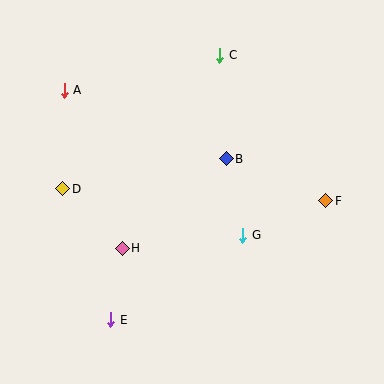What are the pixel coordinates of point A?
Point A is at (64, 90).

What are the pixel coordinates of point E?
Point E is at (111, 320).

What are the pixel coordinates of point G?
Point G is at (243, 235).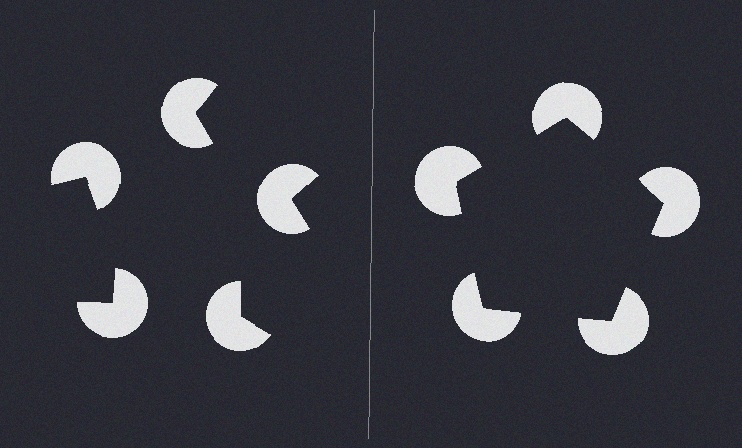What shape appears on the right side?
An illusory pentagon.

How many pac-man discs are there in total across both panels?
10 — 5 on each side.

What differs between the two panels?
The pac-man discs are positioned identically on both sides; only the wedge orientations differ. On the right they align to a pentagon; on the left they are misaligned.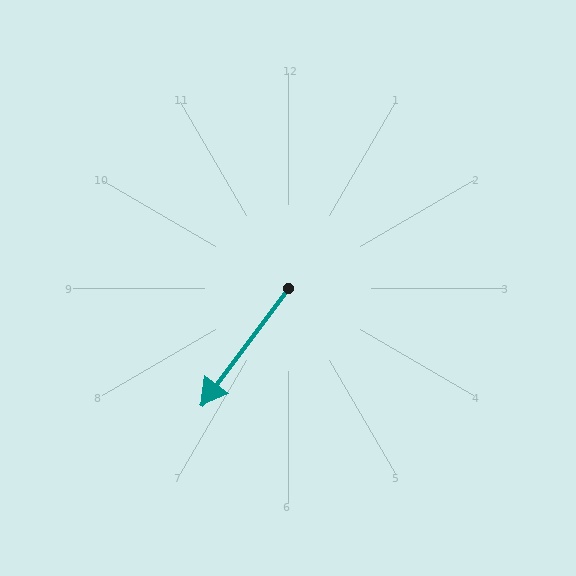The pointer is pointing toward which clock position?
Roughly 7 o'clock.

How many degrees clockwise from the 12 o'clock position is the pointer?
Approximately 217 degrees.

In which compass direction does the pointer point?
Southwest.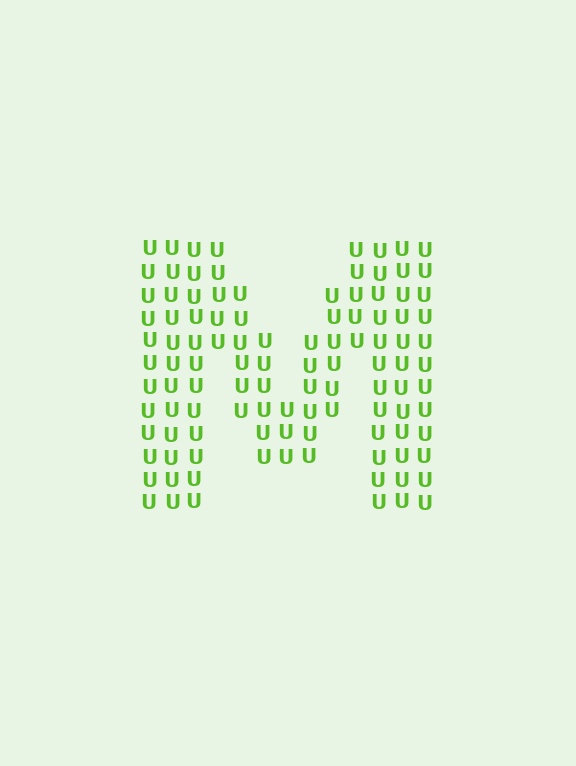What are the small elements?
The small elements are letter U's.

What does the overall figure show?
The overall figure shows the letter M.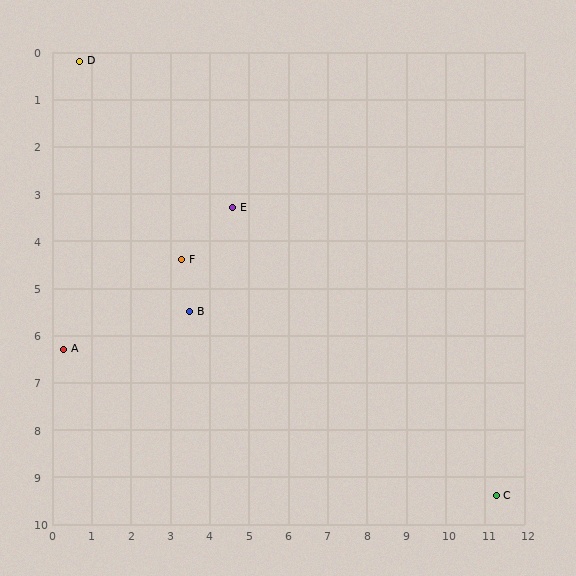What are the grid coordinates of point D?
Point D is at approximately (0.7, 0.2).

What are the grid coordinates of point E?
Point E is at approximately (4.6, 3.3).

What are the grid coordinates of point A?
Point A is at approximately (0.3, 6.3).